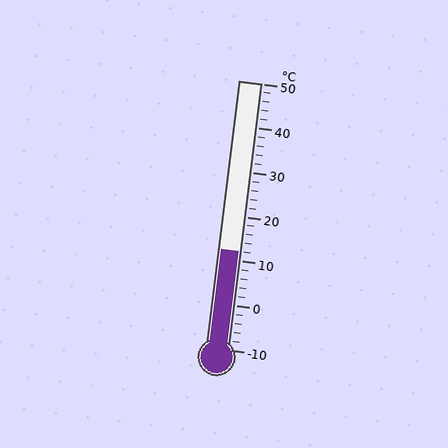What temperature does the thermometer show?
The thermometer shows approximately 12°C.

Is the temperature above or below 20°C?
The temperature is below 20°C.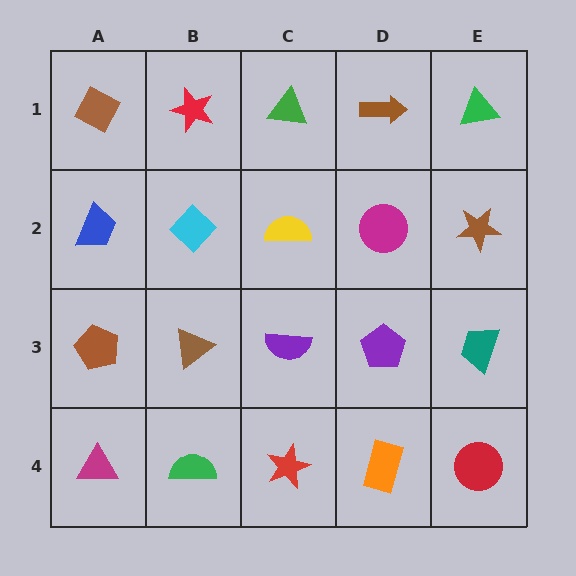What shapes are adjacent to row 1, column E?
A brown star (row 2, column E), a brown arrow (row 1, column D).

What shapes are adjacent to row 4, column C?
A purple semicircle (row 3, column C), a green semicircle (row 4, column B), an orange rectangle (row 4, column D).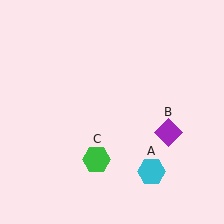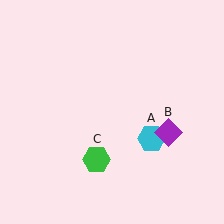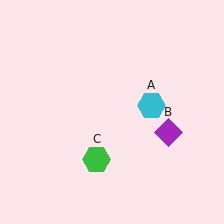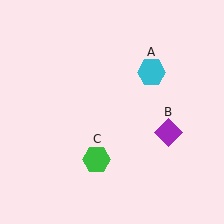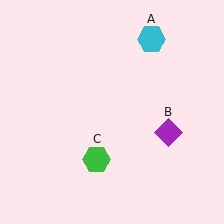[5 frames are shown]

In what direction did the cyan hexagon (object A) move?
The cyan hexagon (object A) moved up.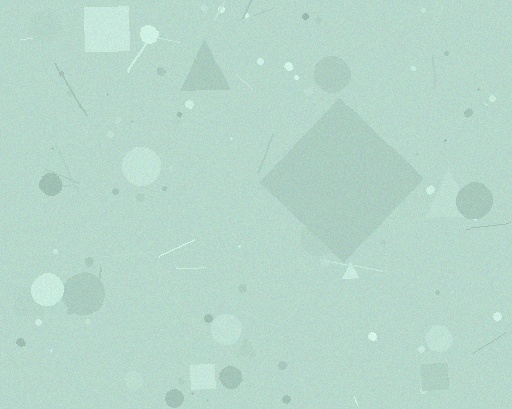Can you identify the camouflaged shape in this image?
The camouflaged shape is a diamond.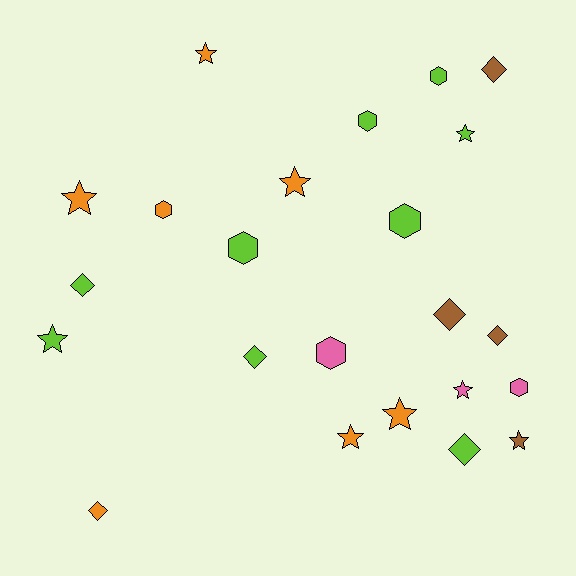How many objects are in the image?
There are 23 objects.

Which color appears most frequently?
Lime, with 9 objects.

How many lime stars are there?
There are 2 lime stars.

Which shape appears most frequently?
Star, with 9 objects.